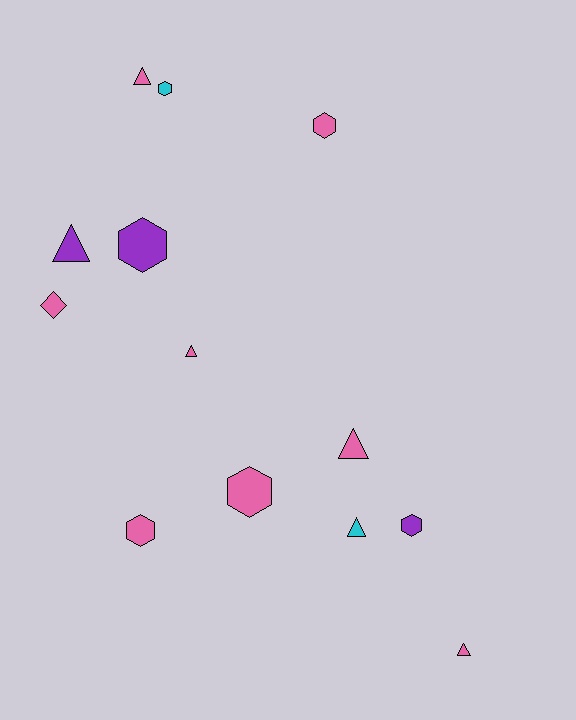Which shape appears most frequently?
Hexagon, with 6 objects.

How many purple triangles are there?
There is 1 purple triangle.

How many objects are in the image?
There are 13 objects.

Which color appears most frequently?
Pink, with 8 objects.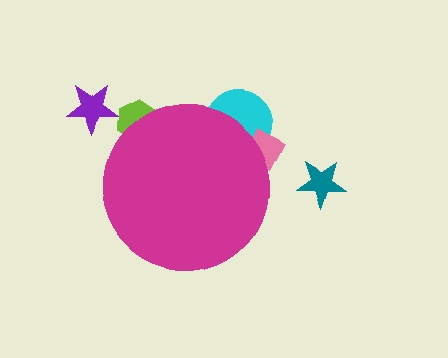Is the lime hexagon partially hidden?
Yes, the lime hexagon is partially hidden behind the magenta circle.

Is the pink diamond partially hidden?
Yes, the pink diamond is partially hidden behind the magenta circle.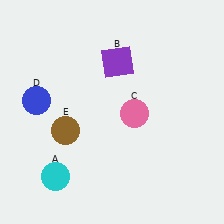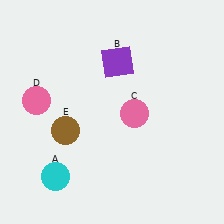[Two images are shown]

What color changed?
The circle (D) changed from blue in Image 1 to pink in Image 2.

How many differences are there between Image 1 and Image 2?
There is 1 difference between the two images.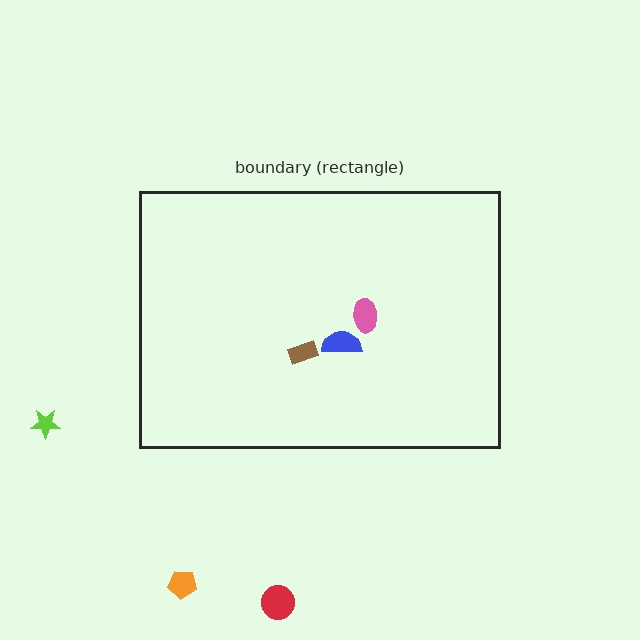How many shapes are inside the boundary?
3 inside, 3 outside.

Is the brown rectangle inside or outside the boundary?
Inside.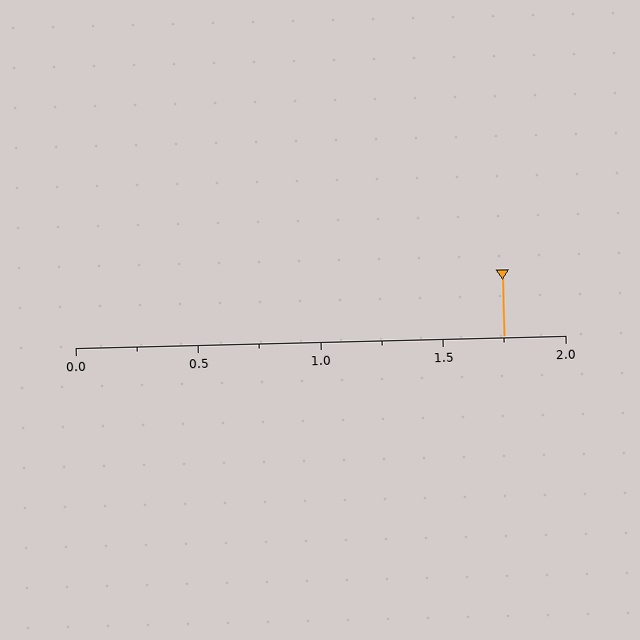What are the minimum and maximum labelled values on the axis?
The axis runs from 0.0 to 2.0.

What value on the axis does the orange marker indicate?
The marker indicates approximately 1.75.